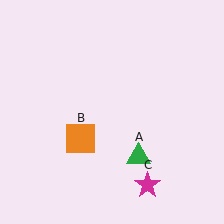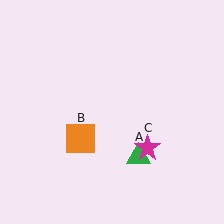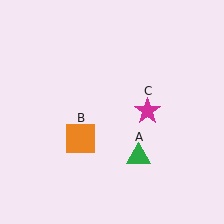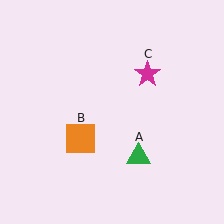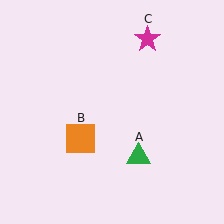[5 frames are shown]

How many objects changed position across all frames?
1 object changed position: magenta star (object C).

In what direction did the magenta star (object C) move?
The magenta star (object C) moved up.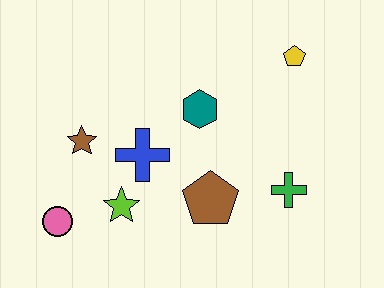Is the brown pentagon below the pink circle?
No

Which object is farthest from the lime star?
The yellow pentagon is farthest from the lime star.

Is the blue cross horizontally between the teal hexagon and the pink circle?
Yes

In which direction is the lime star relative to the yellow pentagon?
The lime star is to the left of the yellow pentagon.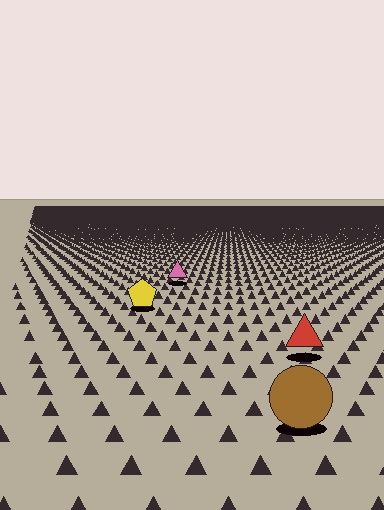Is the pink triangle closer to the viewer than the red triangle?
No. The red triangle is closer — you can tell from the texture gradient: the ground texture is coarser near it.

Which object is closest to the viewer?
The brown circle is closest. The texture marks near it are larger and more spread out.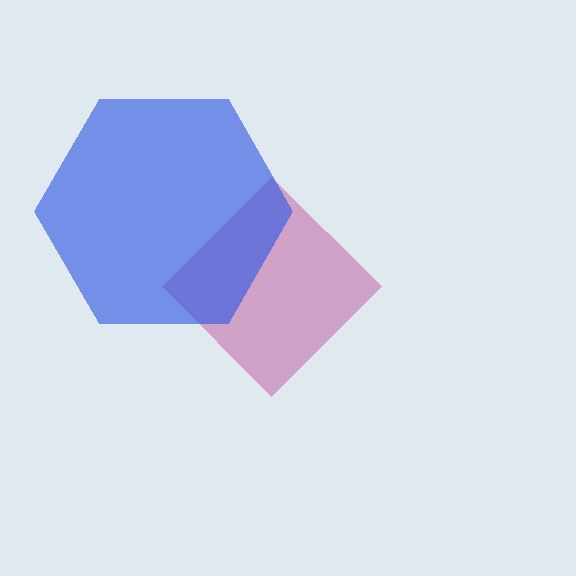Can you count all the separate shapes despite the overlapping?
Yes, there are 2 separate shapes.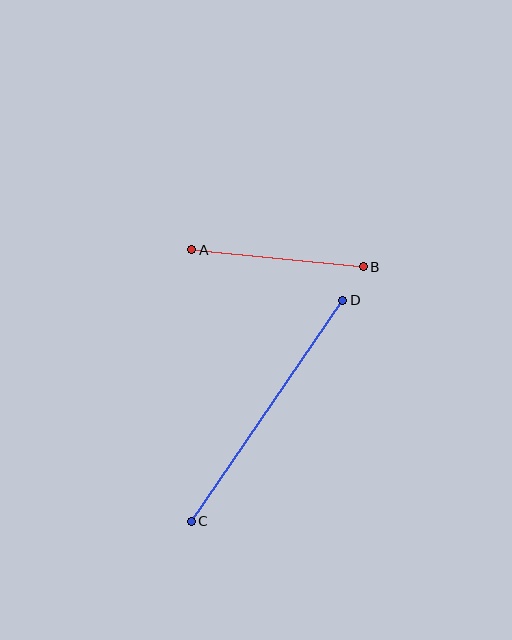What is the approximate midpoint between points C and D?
The midpoint is at approximately (267, 411) pixels.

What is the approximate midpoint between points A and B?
The midpoint is at approximately (278, 258) pixels.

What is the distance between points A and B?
The distance is approximately 172 pixels.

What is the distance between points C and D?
The distance is approximately 268 pixels.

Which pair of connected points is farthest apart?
Points C and D are farthest apart.